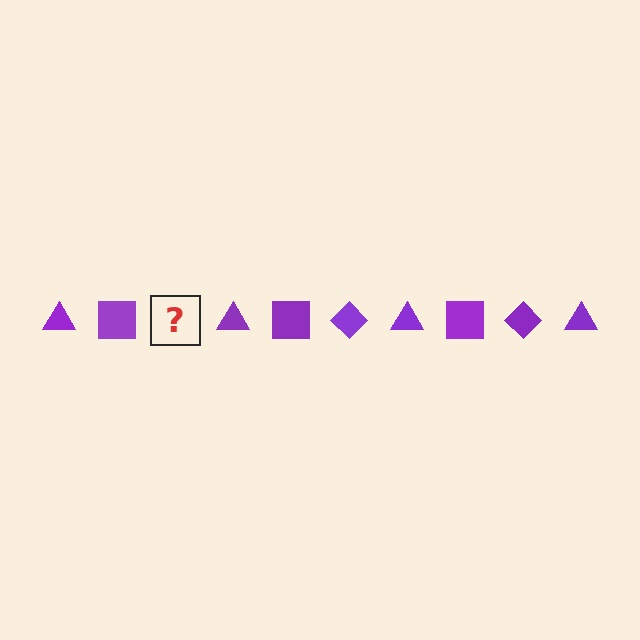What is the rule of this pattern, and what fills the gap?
The rule is that the pattern cycles through triangle, square, diamond shapes in purple. The gap should be filled with a purple diamond.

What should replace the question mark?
The question mark should be replaced with a purple diamond.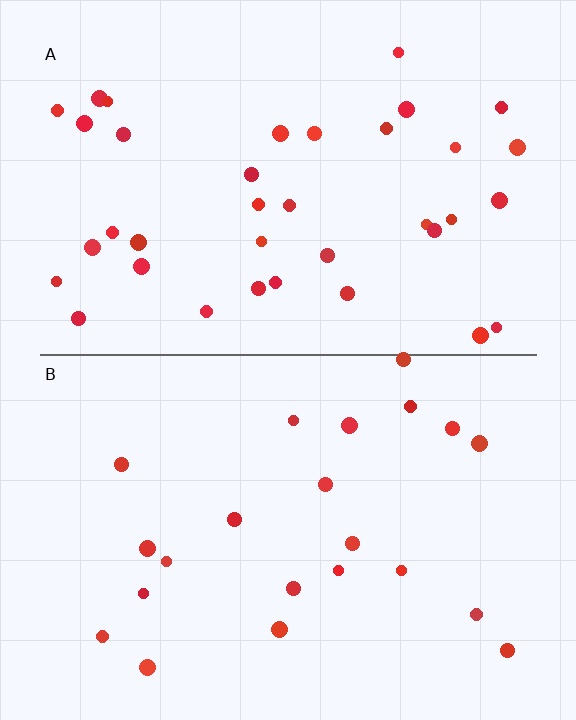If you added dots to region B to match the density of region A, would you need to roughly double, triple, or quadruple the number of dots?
Approximately double.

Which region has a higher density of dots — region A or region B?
A (the top).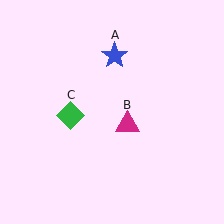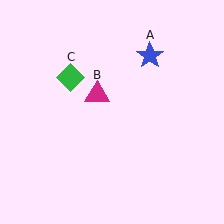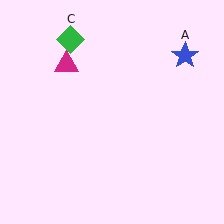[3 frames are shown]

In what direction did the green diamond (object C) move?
The green diamond (object C) moved up.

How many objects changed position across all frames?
3 objects changed position: blue star (object A), magenta triangle (object B), green diamond (object C).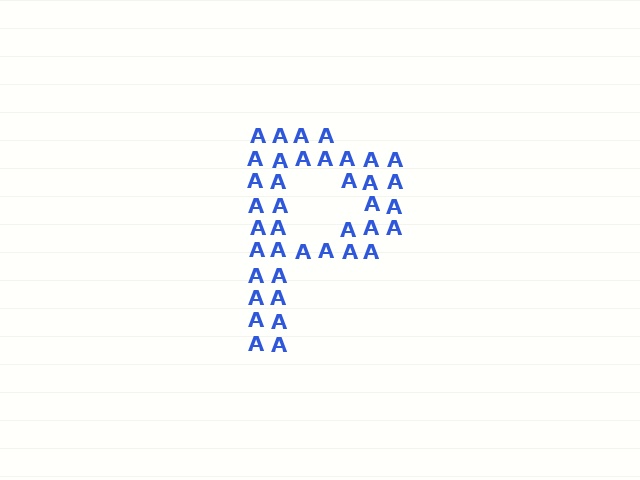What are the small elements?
The small elements are letter A's.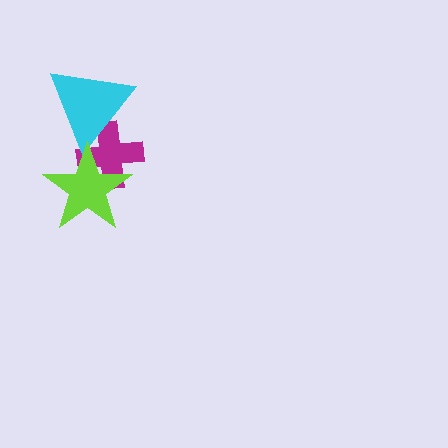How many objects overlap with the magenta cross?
2 objects overlap with the magenta cross.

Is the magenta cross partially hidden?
Yes, it is partially covered by another shape.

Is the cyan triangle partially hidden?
Yes, it is partially covered by another shape.